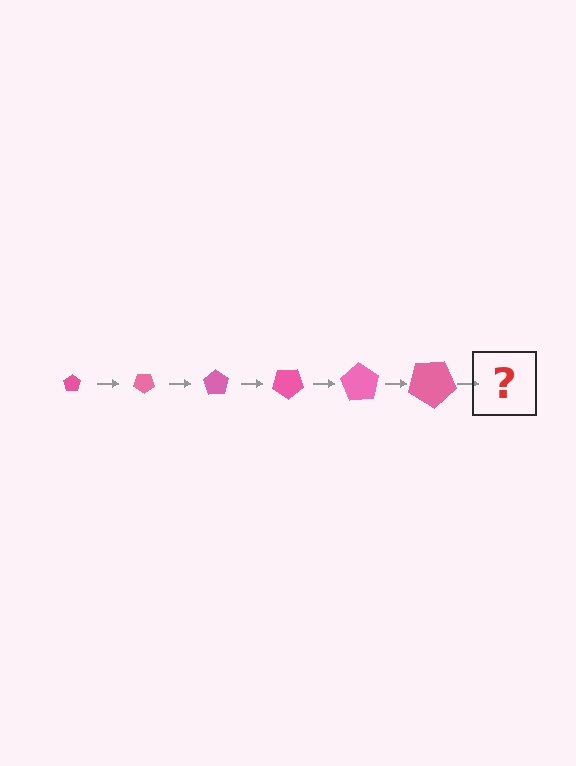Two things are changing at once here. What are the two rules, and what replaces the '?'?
The two rules are that the pentagon grows larger each step and it rotates 35 degrees each step. The '?' should be a pentagon, larger than the previous one and rotated 210 degrees from the start.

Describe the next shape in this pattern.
It should be a pentagon, larger than the previous one and rotated 210 degrees from the start.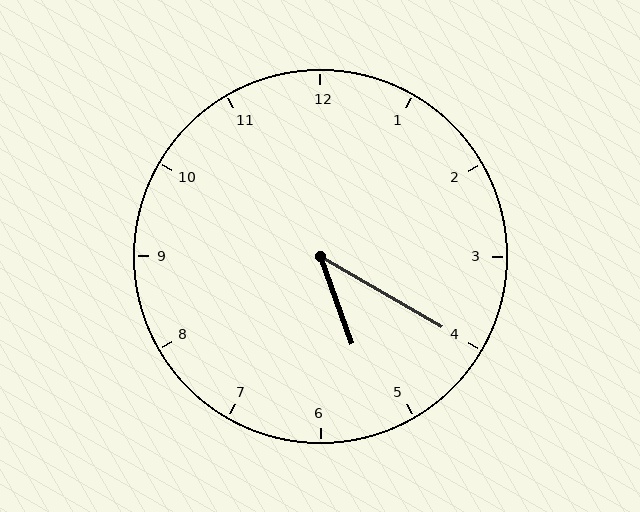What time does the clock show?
5:20.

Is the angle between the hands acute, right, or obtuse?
It is acute.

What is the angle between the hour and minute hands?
Approximately 40 degrees.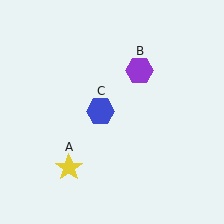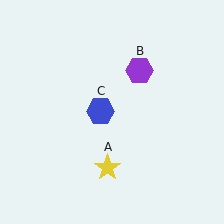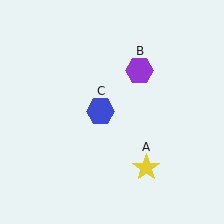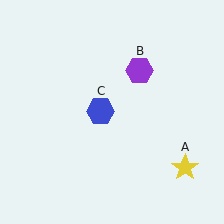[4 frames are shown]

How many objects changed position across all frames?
1 object changed position: yellow star (object A).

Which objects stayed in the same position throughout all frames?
Purple hexagon (object B) and blue hexagon (object C) remained stationary.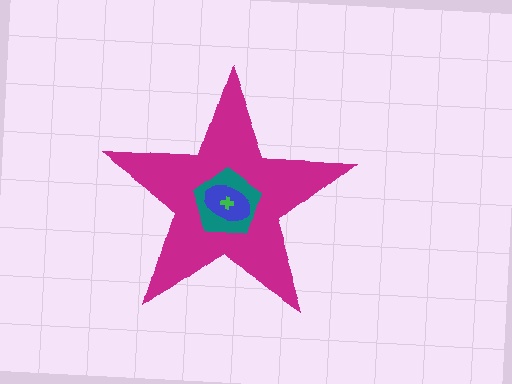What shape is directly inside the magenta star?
The teal pentagon.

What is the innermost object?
The green cross.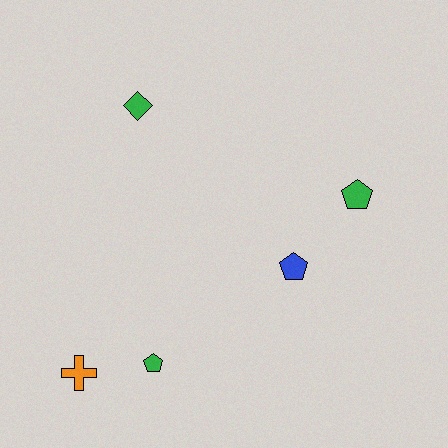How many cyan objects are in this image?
There are no cyan objects.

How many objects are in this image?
There are 5 objects.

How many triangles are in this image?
There are no triangles.